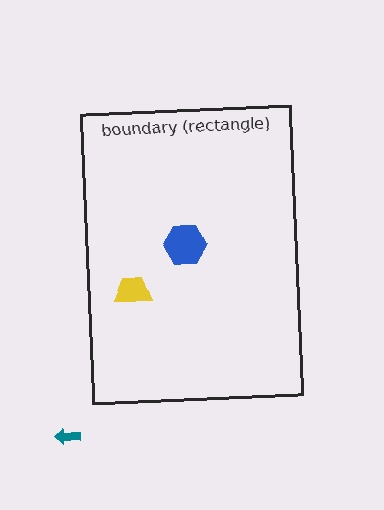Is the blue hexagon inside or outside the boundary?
Inside.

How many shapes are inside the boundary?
2 inside, 1 outside.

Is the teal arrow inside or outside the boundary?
Outside.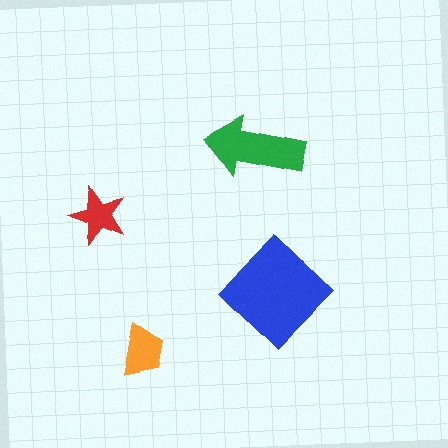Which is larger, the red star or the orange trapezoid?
The orange trapezoid.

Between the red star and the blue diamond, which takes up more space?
The blue diamond.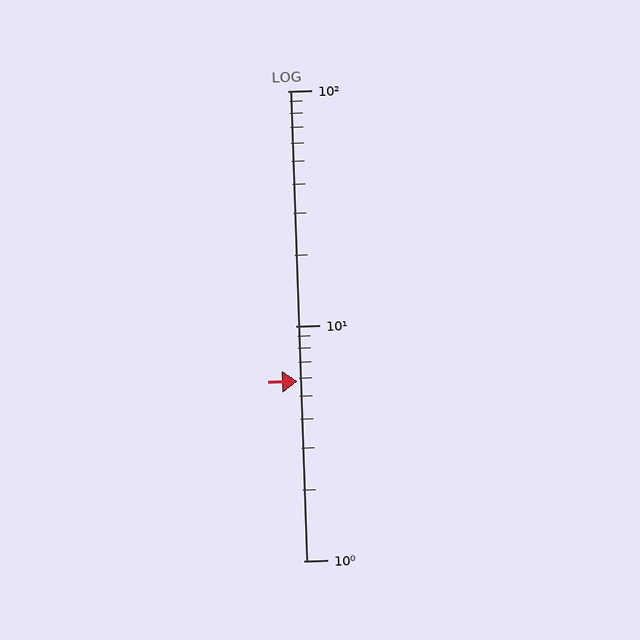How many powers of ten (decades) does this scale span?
The scale spans 2 decades, from 1 to 100.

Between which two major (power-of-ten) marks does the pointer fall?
The pointer is between 1 and 10.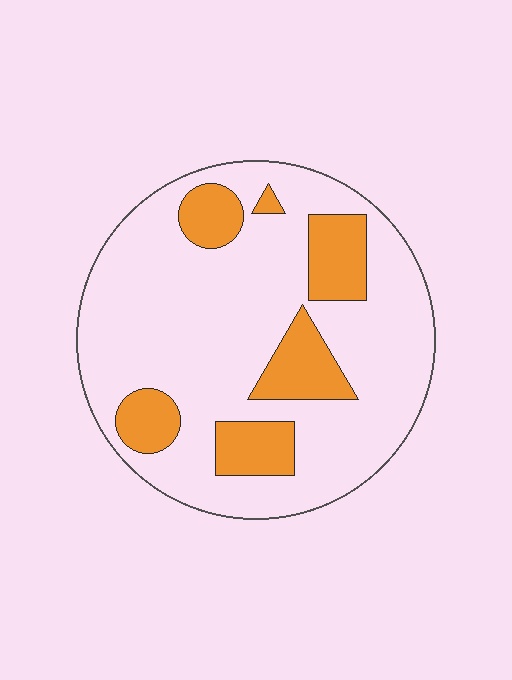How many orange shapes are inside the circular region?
6.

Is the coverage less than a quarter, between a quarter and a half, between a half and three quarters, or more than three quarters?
Less than a quarter.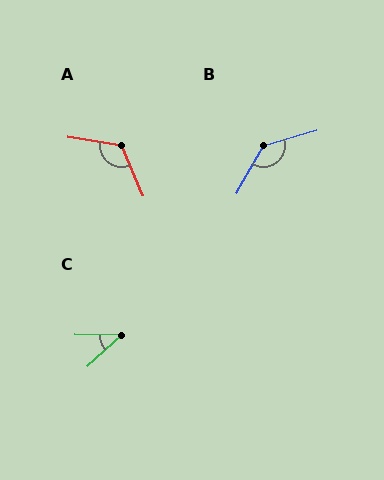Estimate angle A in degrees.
Approximately 122 degrees.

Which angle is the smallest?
C, at approximately 42 degrees.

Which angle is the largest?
B, at approximately 136 degrees.